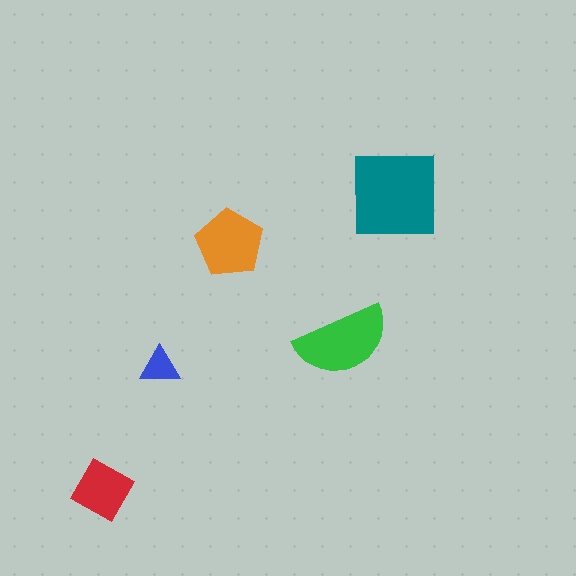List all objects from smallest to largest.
The blue triangle, the red square, the orange pentagon, the green semicircle, the teal square.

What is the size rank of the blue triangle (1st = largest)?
5th.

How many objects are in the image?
There are 5 objects in the image.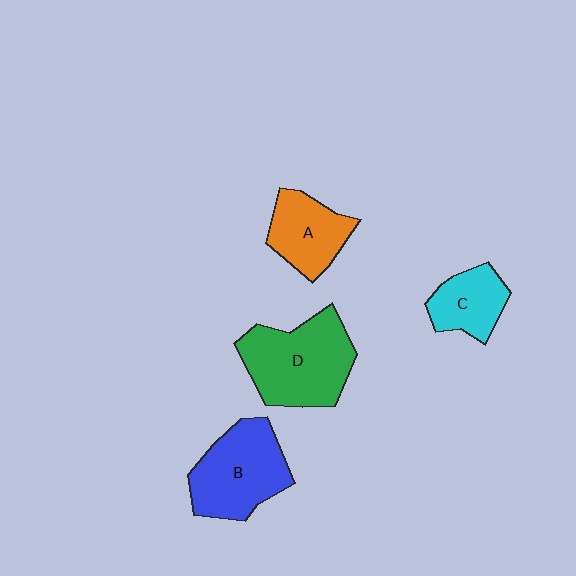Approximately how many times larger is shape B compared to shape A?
Approximately 1.4 times.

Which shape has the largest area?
Shape D (green).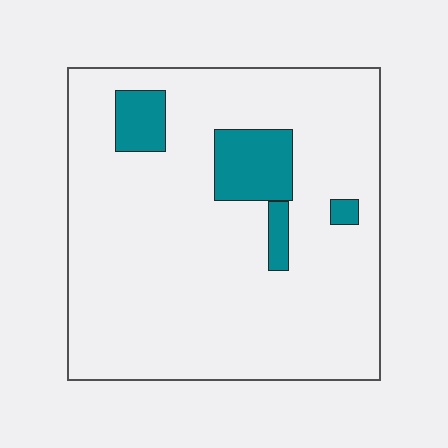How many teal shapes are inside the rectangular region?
4.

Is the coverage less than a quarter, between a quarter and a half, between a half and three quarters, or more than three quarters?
Less than a quarter.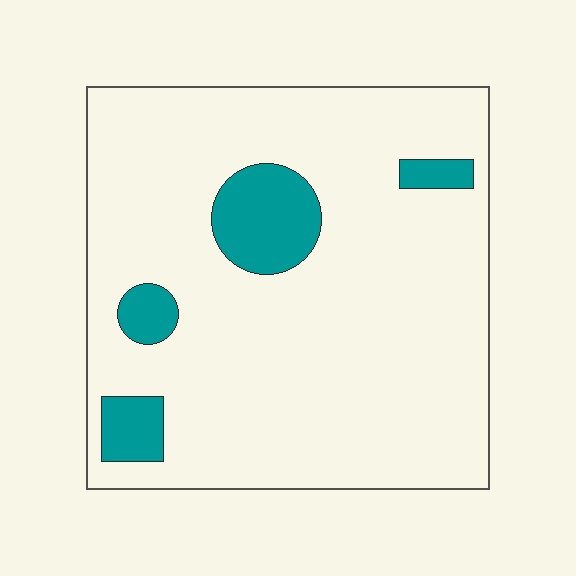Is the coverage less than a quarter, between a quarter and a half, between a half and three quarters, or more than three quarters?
Less than a quarter.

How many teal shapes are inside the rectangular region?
4.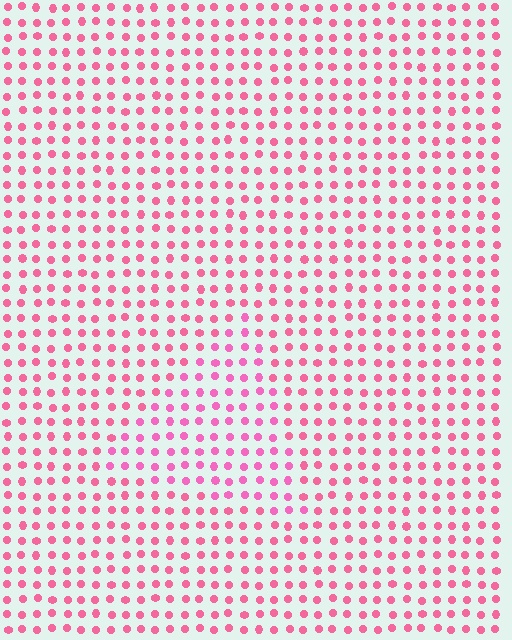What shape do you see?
I see a triangle.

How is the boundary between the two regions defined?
The boundary is defined purely by a slight shift in hue (about 16 degrees). Spacing, size, and orientation are identical on both sides.